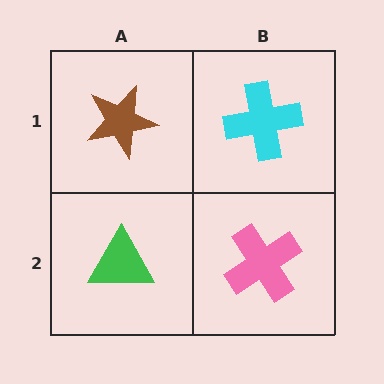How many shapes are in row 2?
2 shapes.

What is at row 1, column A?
A brown star.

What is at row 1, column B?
A cyan cross.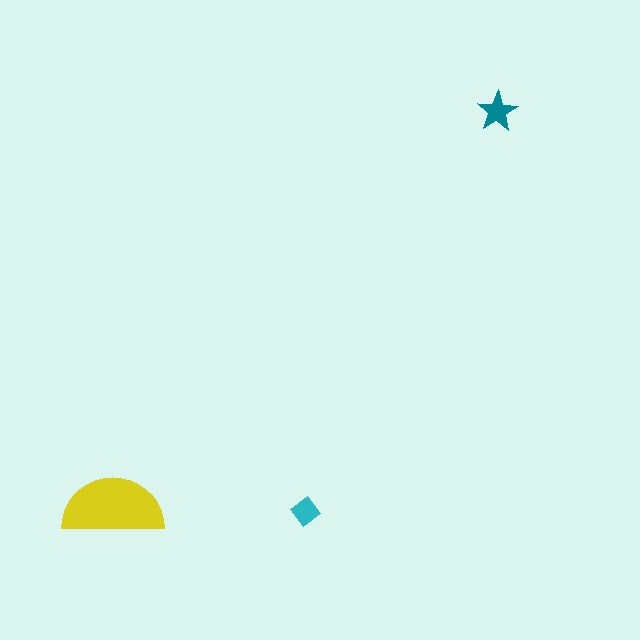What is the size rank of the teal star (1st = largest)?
2nd.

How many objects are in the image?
There are 3 objects in the image.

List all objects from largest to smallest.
The yellow semicircle, the teal star, the cyan diamond.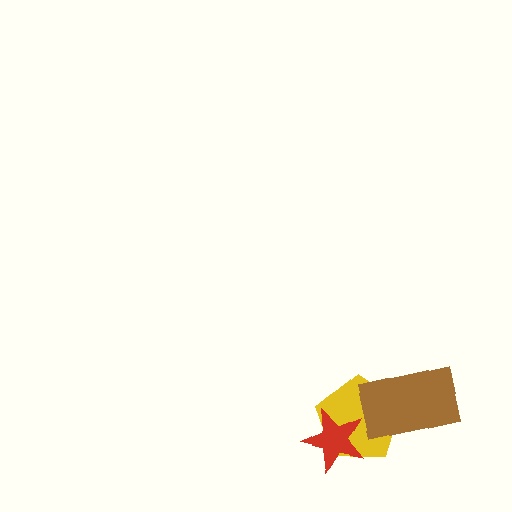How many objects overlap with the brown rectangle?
1 object overlaps with the brown rectangle.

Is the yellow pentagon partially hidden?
Yes, it is partially covered by another shape.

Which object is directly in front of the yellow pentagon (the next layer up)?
The red star is directly in front of the yellow pentagon.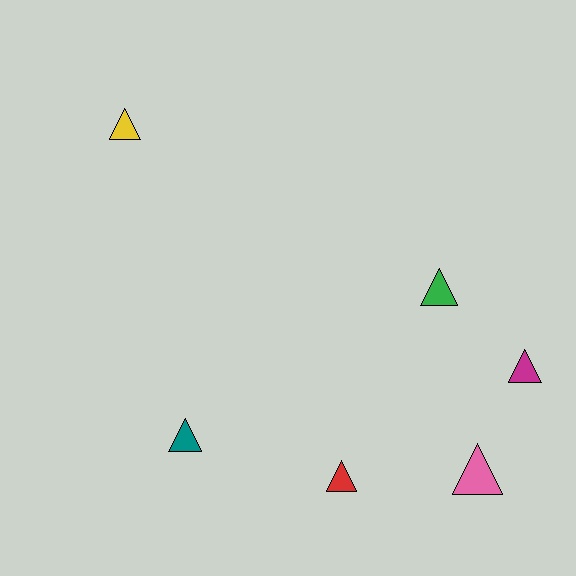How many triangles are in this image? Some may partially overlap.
There are 6 triangles.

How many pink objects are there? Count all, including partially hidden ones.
There is 1 pink object.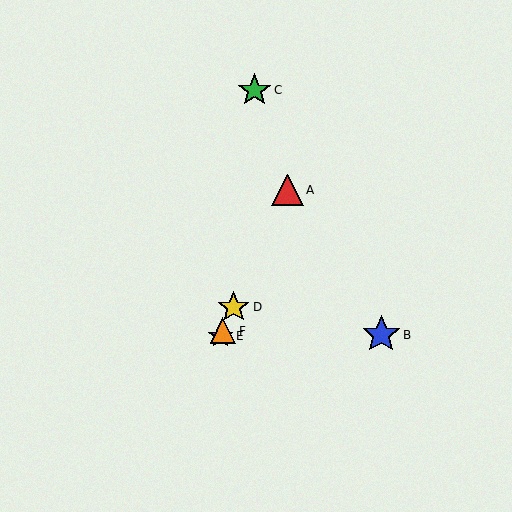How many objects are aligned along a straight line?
4 objects (A, D, E, F) are aligned along a straight line.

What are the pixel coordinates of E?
Object E is at (220, 336).